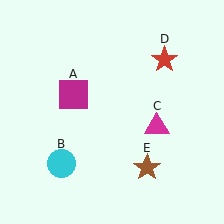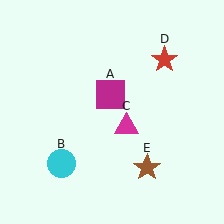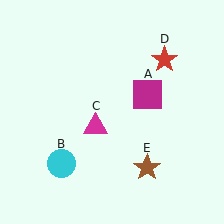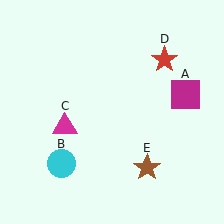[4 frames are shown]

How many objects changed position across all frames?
2 objects changed position: magenta square (object A), magenta triangle (object C).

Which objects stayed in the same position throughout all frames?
Cyan circle (object B) and red star (object D) and brown star (object E) remained stationary.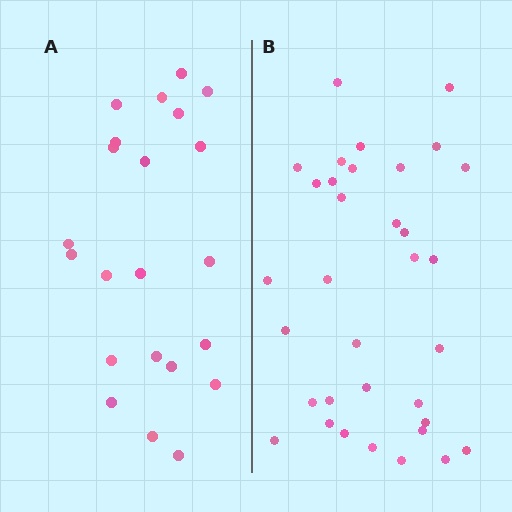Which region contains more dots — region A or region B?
Region B (the right region) has more dots.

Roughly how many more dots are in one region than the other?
Region B has roughly 12 or so more dots than region A.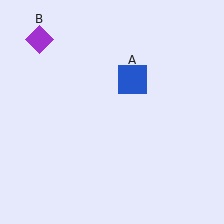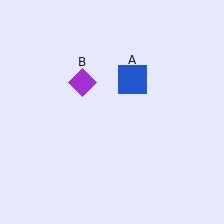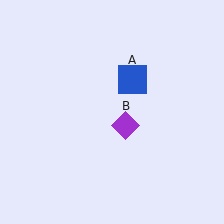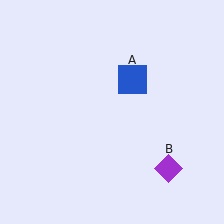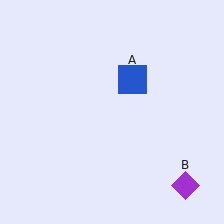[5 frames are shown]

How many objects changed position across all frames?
1 object changed position: purple diamond (object B).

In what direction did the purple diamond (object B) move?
The purple diamond (object B) moved down and to the right.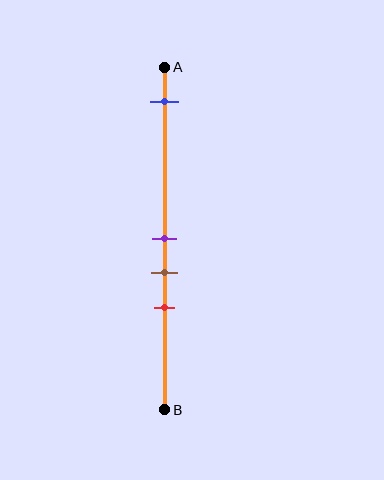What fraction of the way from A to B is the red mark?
The red mark is approximately 70% (0.7) of the way from A to B.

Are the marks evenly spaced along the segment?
No, the marks are not evenly spaced.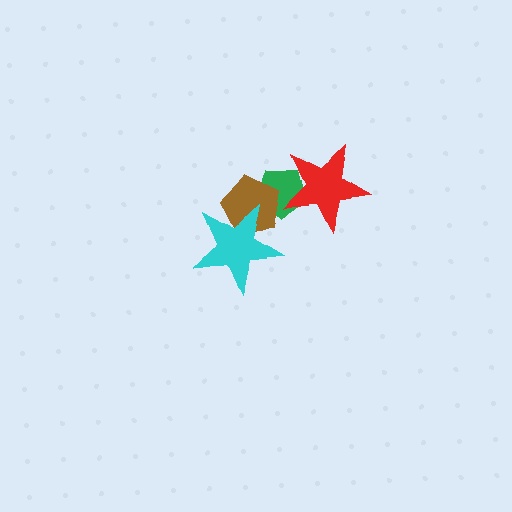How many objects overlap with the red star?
1 object overlaps with the red star.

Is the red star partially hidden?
No, no other shape covers it.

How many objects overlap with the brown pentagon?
2 objects overlap with the brown pentagon.